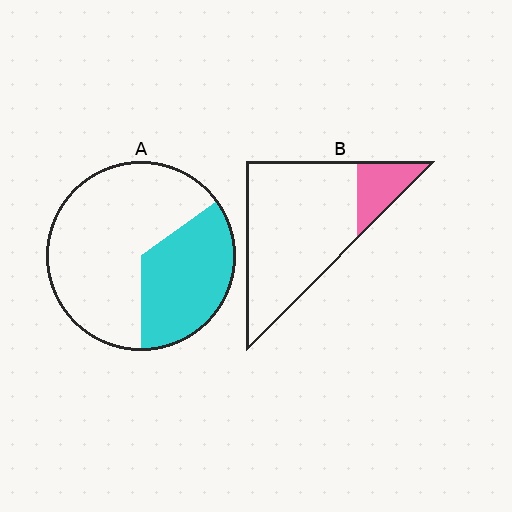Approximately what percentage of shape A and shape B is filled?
A is approximately 35% and B is approximately 15%.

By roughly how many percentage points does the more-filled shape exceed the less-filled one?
By roughly 20 percentage points (A over B).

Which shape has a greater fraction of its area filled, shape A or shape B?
Shape A.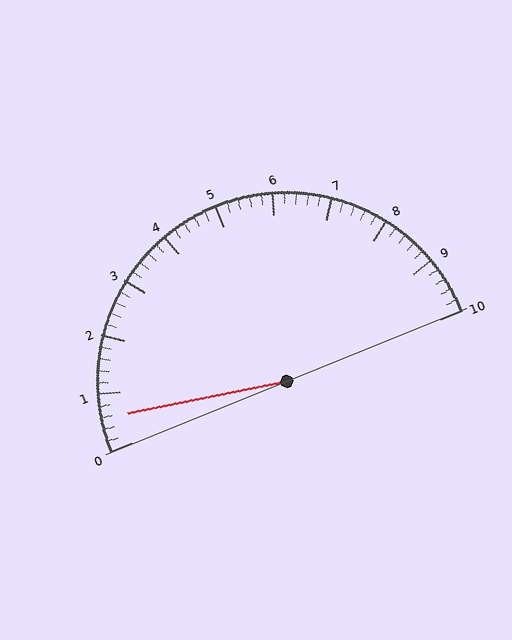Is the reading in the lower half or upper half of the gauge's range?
The reading is in the lower half of the range (0 to 10).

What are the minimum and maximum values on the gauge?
The gauge ranges from 0 to 10.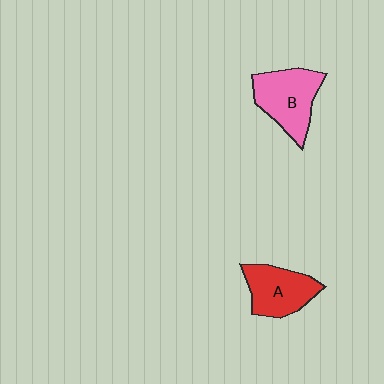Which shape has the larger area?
Shape B (pink).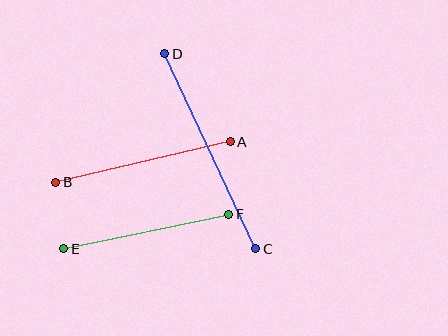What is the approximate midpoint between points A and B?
The midpoint is at approximately (143, 162) pixels.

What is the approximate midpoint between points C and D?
The midpoint is at approximately (210, 151) pixels.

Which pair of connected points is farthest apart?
Points C and D are farthest apart.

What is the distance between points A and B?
The distance is approximately 179 pixels.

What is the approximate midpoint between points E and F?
The midpoint is at approximately (146, 231) pixels.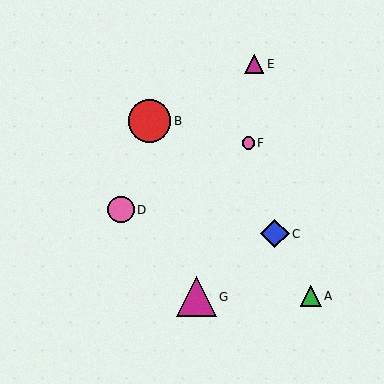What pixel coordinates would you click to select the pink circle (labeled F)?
Click at (248, 143) to select the pink circle F.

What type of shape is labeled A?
Shape A is a green triangle.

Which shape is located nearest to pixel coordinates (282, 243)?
The blue diamond (labeled C) at (275, 234) is nearest to that location.